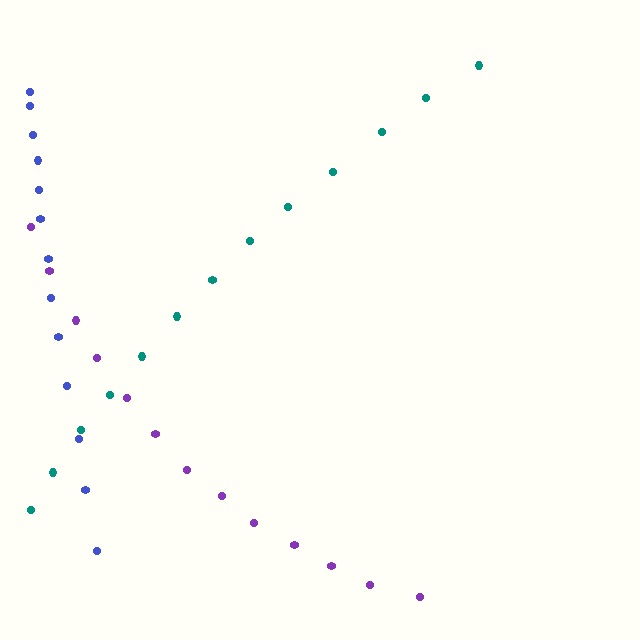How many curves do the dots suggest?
There are 3 distinct paths.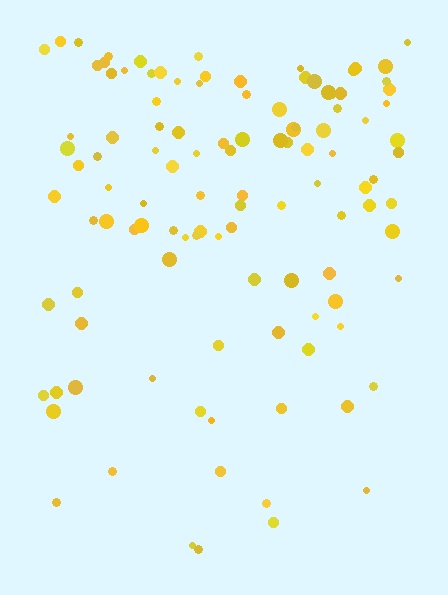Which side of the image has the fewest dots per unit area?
The bottom.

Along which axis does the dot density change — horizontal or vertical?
Vertical.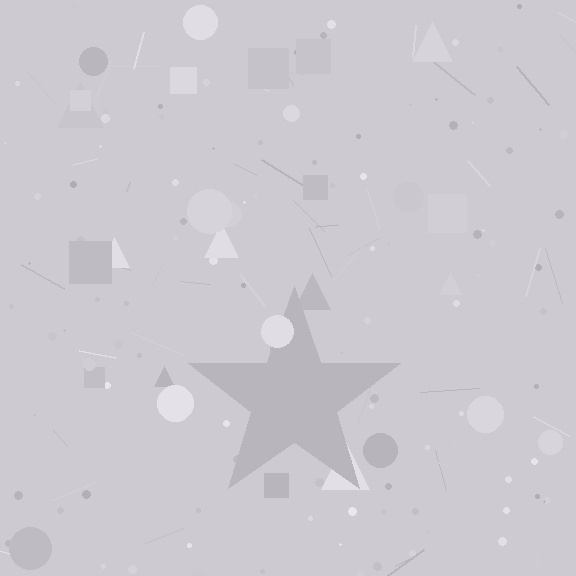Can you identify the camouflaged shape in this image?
The camouflaged shape is a star.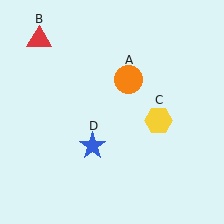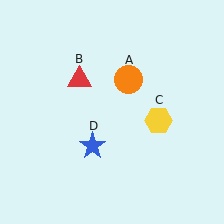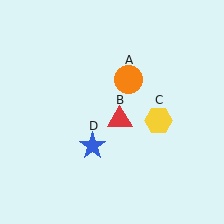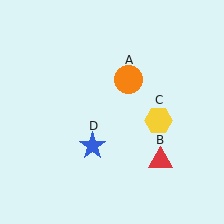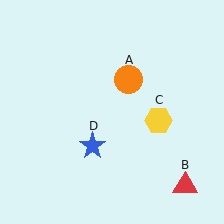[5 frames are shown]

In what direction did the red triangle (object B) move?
The red triangle (object B) moved down and to the right.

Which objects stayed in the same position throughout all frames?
Orange circle (object A) and yellow hexagon (object C) and blue star (object D) remained stationary.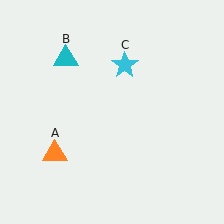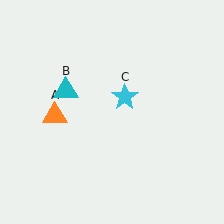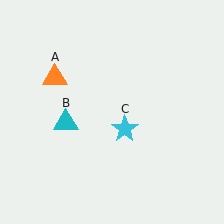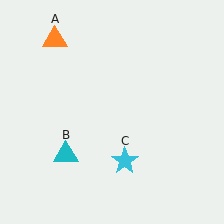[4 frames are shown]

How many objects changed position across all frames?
3 objects changed position: orange triangle (object A), cyan triangle (object B), cyan star (object C).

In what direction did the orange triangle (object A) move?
The orange triangle (object A) moved up.